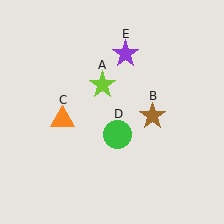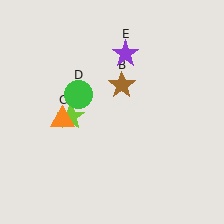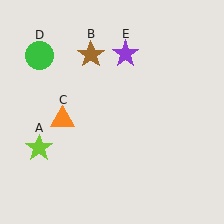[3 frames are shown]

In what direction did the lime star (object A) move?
The lime star (object A) moved down and to the left.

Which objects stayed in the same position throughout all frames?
Orange triangle (object C) and purple star (object E) remained stationary.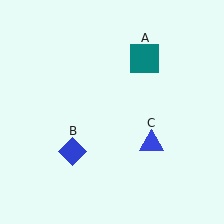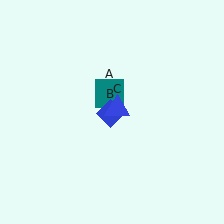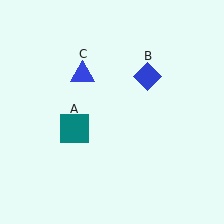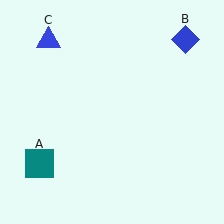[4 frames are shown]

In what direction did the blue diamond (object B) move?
The blue diamond (object B) moved up and to the right.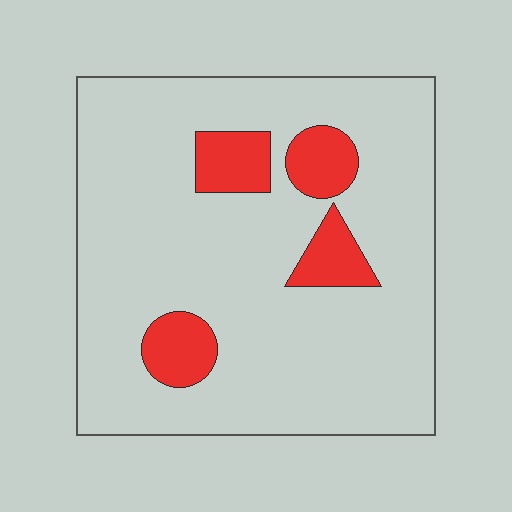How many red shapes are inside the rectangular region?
4.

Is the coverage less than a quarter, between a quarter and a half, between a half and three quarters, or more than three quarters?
Less than a quarter.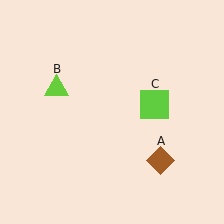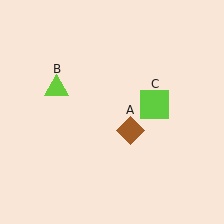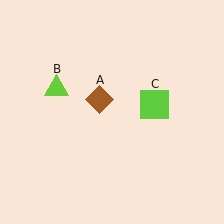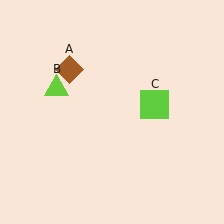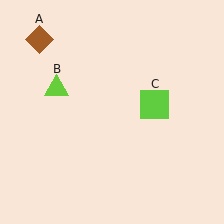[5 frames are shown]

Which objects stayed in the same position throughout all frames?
Lime triangle (object B) and lime square (object C) remained stationary.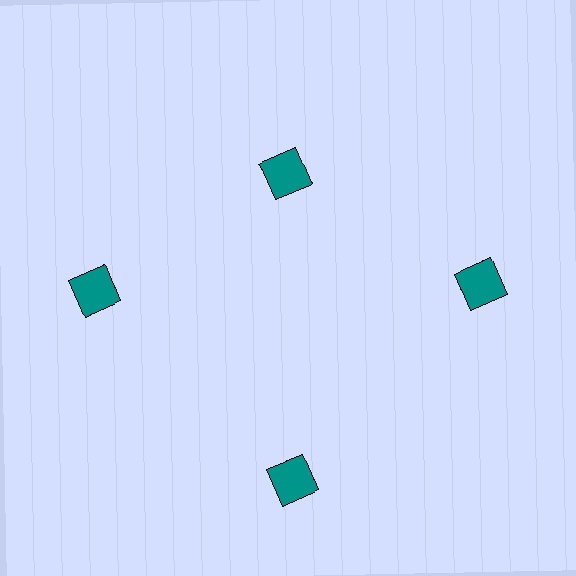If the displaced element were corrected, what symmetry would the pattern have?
It would have 4-fold rotational symmetry — the pattern would map onto itself every 90 degrees.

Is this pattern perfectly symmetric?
No. The 4 teal squares are arranged in a ring, but one element near the 12 o'clock position is pulled inward toward the center, breaking the 4-fold rotational symmetry.